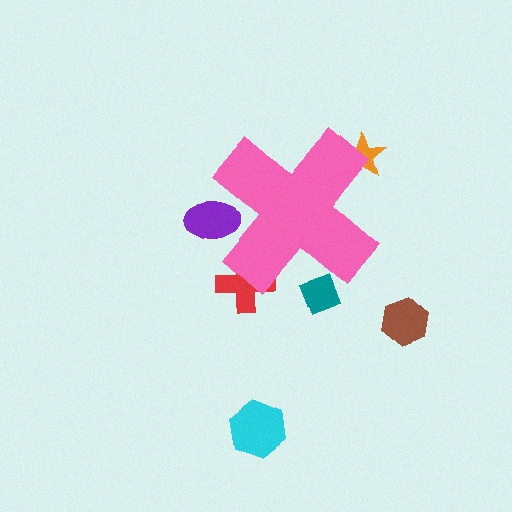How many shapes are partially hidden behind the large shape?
4 shapes are partially hidden.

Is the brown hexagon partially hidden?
No, the brown hexagon is fully visible.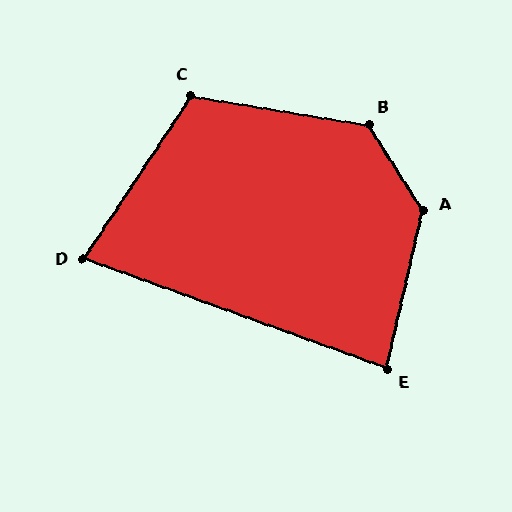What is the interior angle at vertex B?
Approximately 132 degrees (obtuse).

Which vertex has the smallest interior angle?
D, at approximately 76 degrees.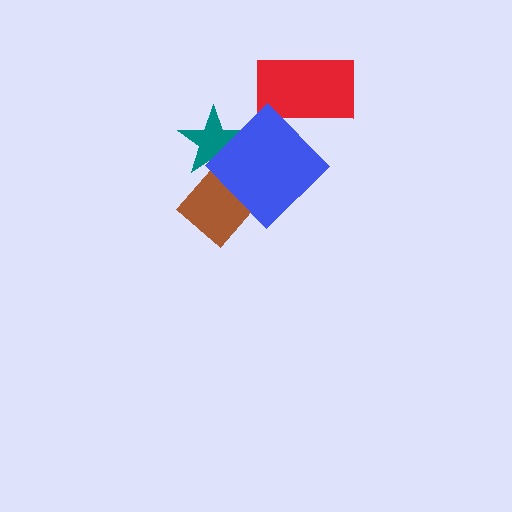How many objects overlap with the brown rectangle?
2 objects overlap with the brown rectangle.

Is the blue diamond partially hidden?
No, no other shape covers it.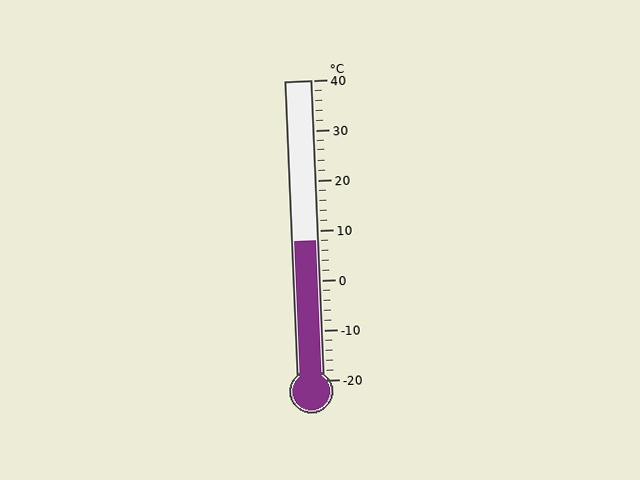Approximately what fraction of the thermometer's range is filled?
The thermometer is filled to approximately 45% of its range.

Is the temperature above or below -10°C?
The temperature is above -10°C.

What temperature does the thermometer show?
The thermometer shows approximately 8°C.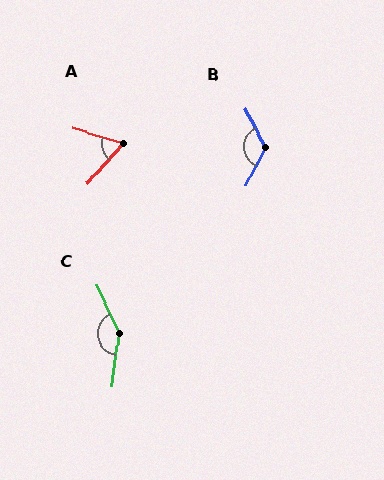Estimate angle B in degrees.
Approximately 125 degrees.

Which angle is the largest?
C, at approximately 147 degrees.